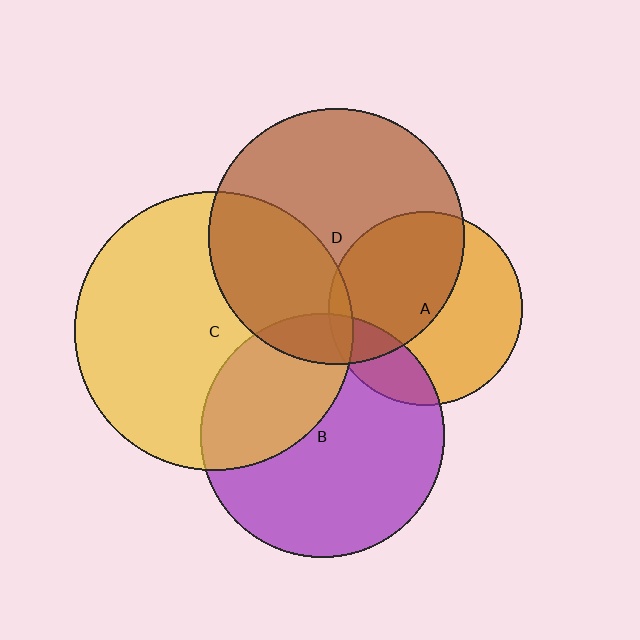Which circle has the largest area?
Circle C (yellow).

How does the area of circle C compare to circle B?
Approximately 1.3 times.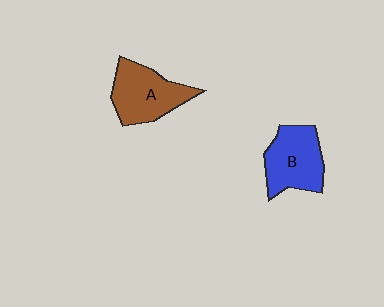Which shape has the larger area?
Shape A (brown).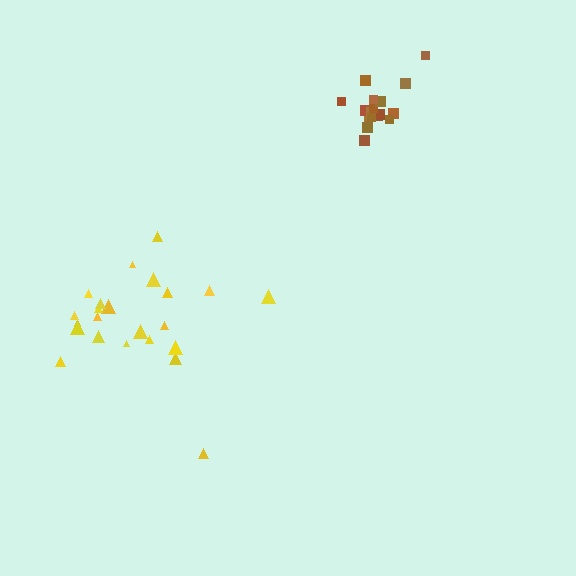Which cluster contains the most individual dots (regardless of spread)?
Yellow (23).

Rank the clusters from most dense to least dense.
brown, yellow.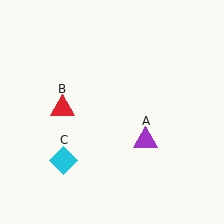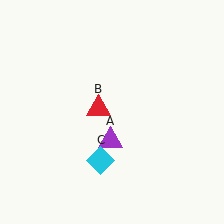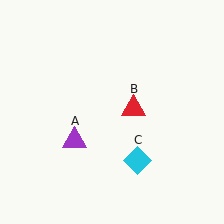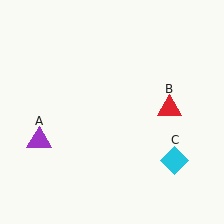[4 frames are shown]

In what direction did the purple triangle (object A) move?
The purple triangle (object A) moved left.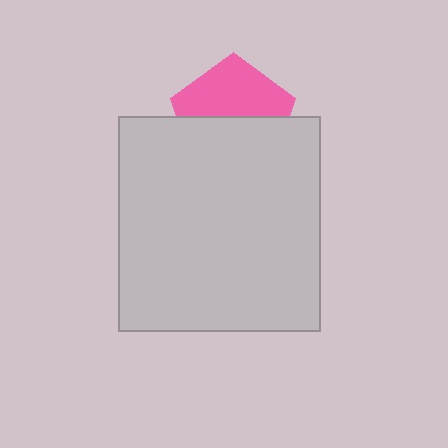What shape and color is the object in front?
The object in front is a light gray rectangle.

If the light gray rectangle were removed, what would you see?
You would see the complete pink pentagon.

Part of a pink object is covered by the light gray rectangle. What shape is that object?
It is a pentagon.